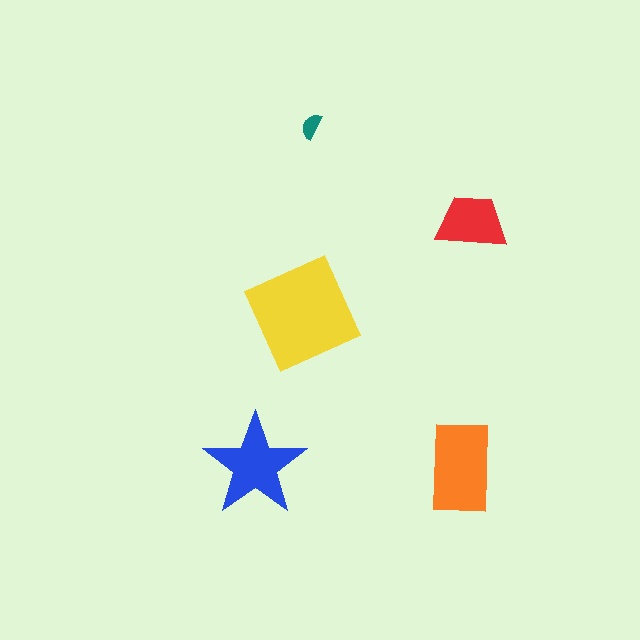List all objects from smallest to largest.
The teal semicircle, the red trapezoid, the blue star, the orange rectangle, the yellow diamond.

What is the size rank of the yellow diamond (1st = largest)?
1st.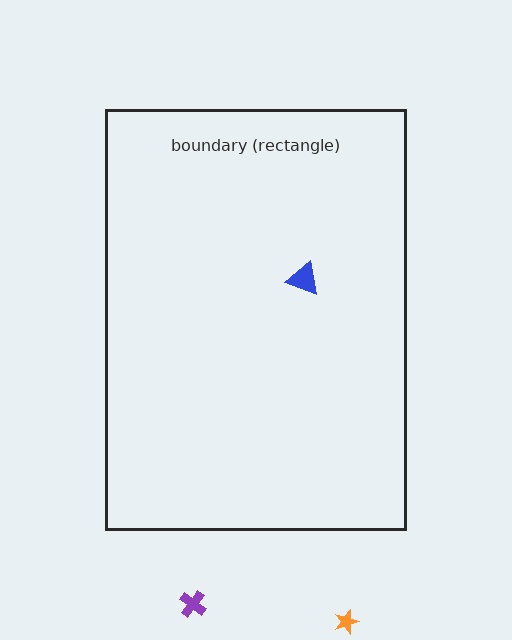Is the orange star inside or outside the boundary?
Outside.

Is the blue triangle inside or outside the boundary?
Inside.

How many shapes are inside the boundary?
1 inside, 2 outside.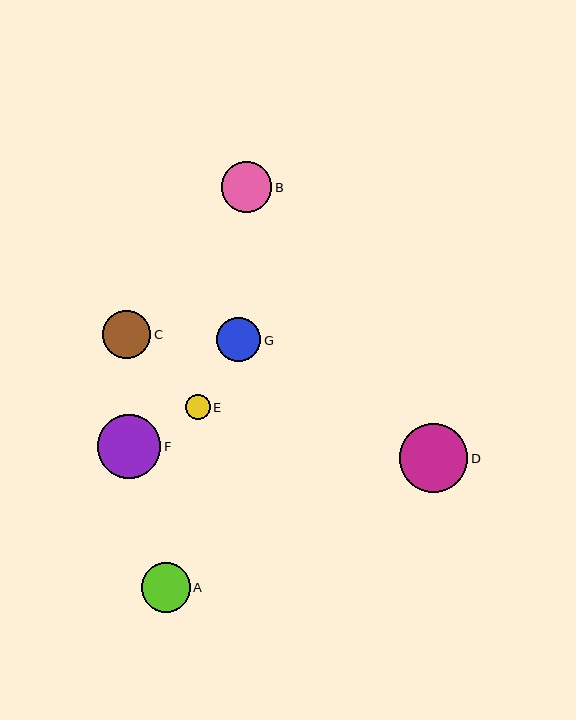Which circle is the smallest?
Circle E is the smallest with a size of approximately 25 pixels.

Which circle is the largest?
Circle D is the largest with a size of approximately 69 pixels.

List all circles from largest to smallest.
From largest to smallest: D, F, B, A, C, G, E.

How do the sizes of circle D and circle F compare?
Circle D and circle F are approximately the same size.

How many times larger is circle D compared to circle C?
Circle D is approximately 1.4 times the size of circle C.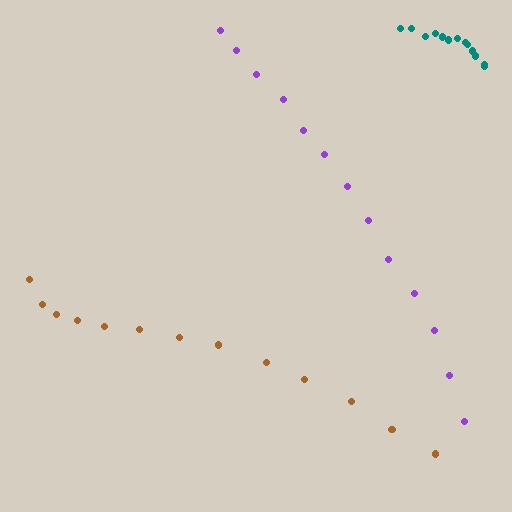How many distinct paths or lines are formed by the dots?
There are 3 distinct paths.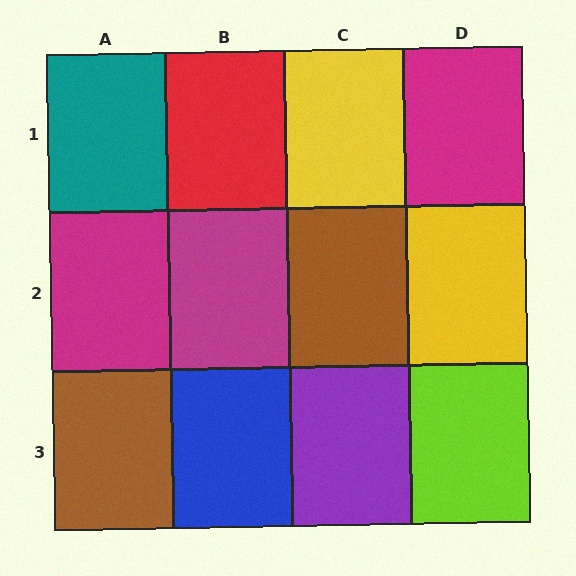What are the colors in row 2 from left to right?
Magenta, magenta, brown, yellow.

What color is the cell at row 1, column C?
Yellow.